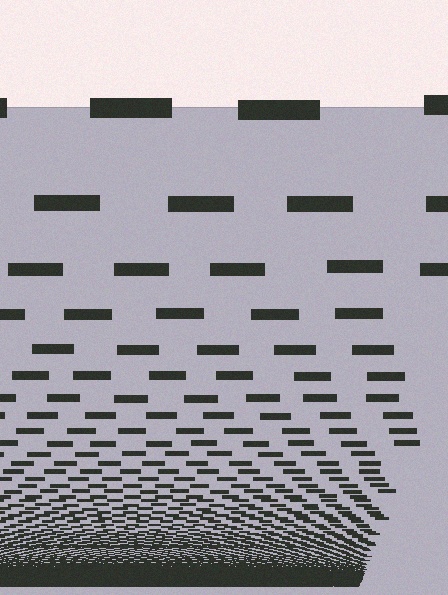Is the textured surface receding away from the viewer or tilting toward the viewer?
The surface appears to tilt toward the viewer. Texture elements get larger and sparser toward the top.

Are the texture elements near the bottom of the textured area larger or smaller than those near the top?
Smaller. The gradient is inverted — elements near the bottom are smaller and denser.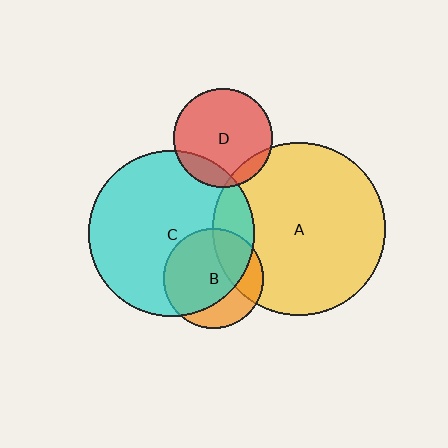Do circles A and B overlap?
Yes.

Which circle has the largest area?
Circle A (yellow).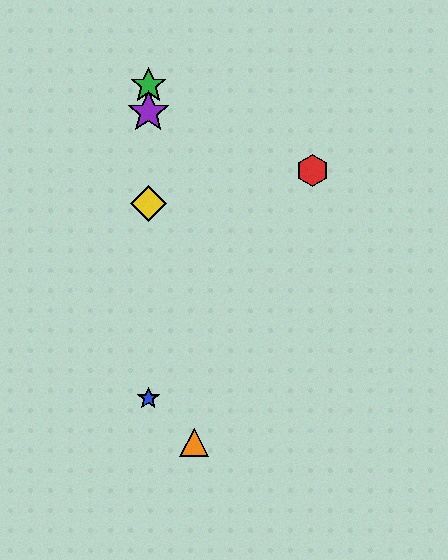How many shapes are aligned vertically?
4 shapes (the blue star, the green star, the yellow diamond, the purple star) are aligned vertically.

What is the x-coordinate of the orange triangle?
The orange triangle is at x≈194.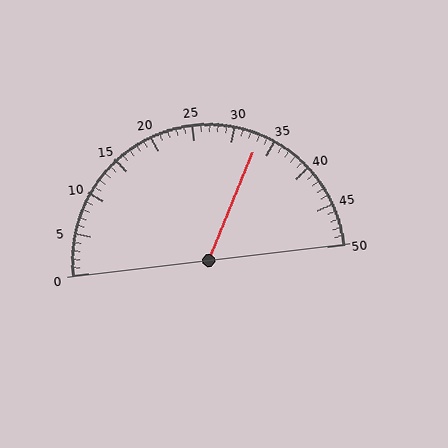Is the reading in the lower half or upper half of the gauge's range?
The reading is in the upper half of the range (0 to 50).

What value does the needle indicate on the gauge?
The needle indicates approximately 33.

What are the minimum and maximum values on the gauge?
The gauge ranges from 0 to 50.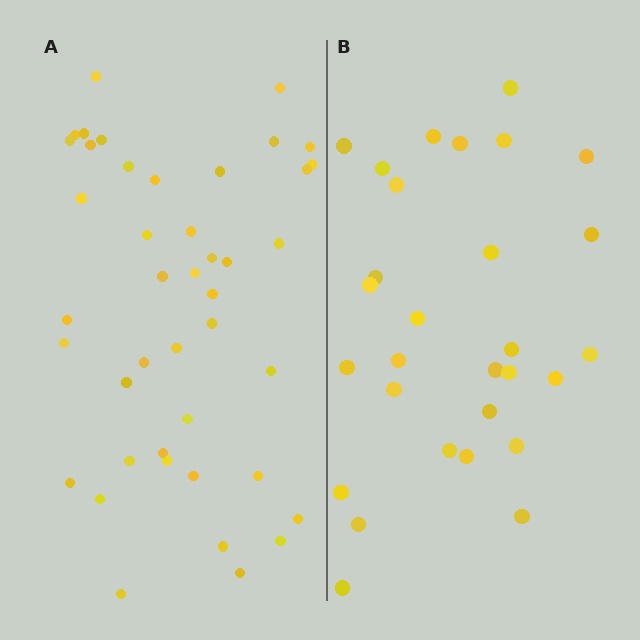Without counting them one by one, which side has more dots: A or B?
Region A (the left region) has more dots.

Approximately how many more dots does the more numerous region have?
Region A has approximately 15 more dots than region B.